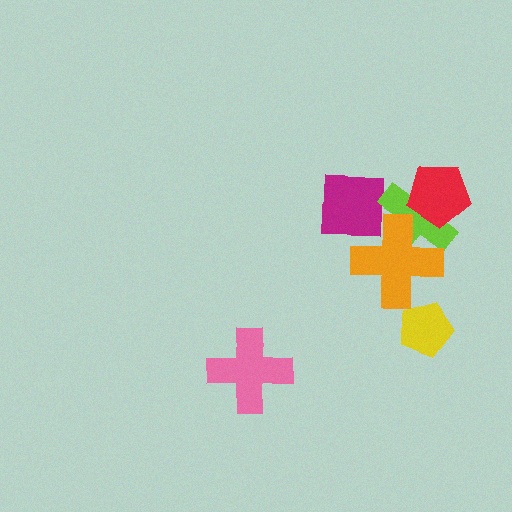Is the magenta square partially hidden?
Yes, it is partially covered by another shape.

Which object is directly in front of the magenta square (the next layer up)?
The lime cross is directly in front of the magenta square.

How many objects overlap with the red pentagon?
1 object overlaps with the red pentagon.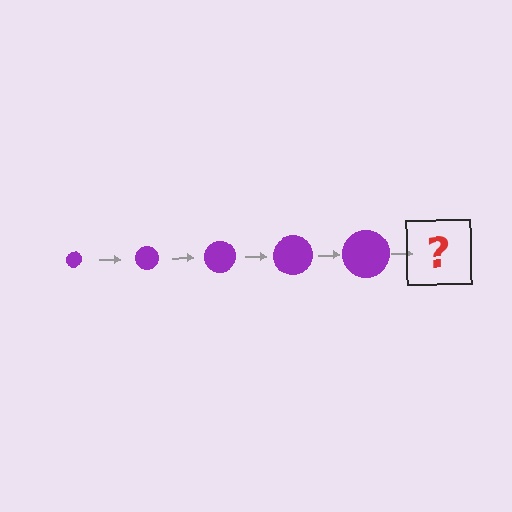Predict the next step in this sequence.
The next step is a purple circle, larger than the previous one.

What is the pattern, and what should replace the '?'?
The pattern is that the circle gets progressively larger each step. The '?' should be a purple circle, larger than the previous one.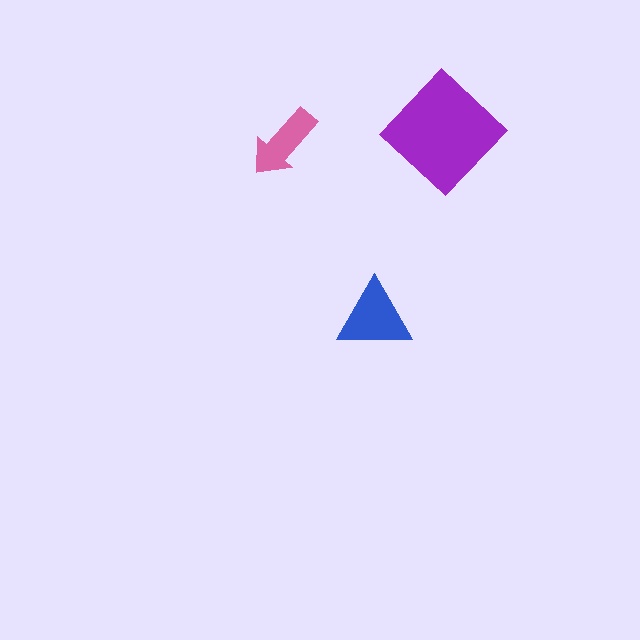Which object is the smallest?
The pink arrow.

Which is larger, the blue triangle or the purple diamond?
The purple diamond.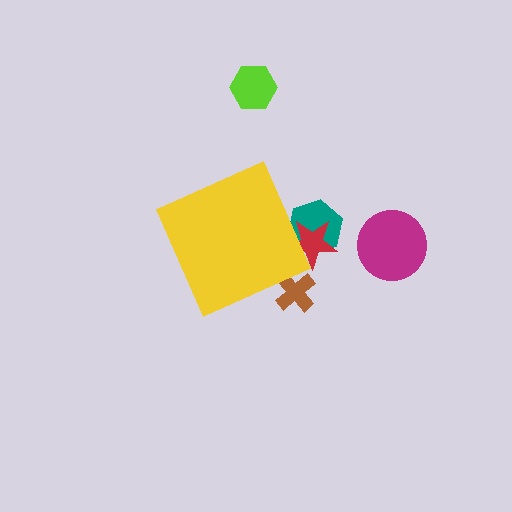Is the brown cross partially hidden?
Yes, the brown cross is partially hidden behind the yellow diamond.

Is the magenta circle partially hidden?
No, the magenta circle is fully visible.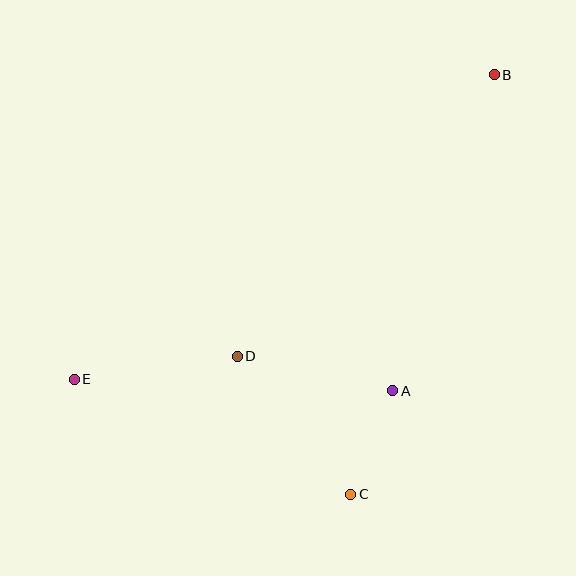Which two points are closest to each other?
Points A and C are closest to each other.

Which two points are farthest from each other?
Points B and E are farthest from each other.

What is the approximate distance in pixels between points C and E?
The distance between C and E is approximately 299 pixels.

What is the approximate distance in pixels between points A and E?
The distance between A and E is approximately 318 pixels.